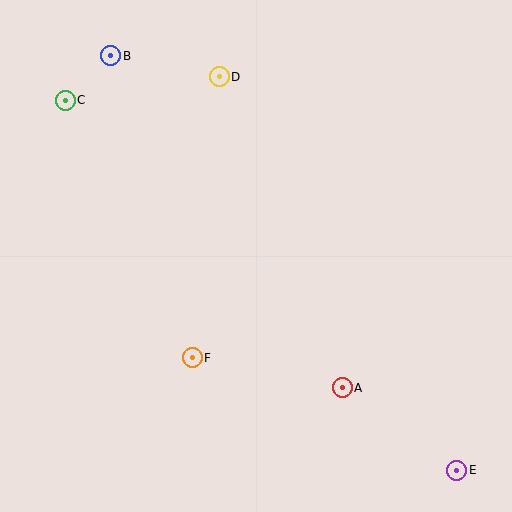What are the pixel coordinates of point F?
Point F is at (192, 358).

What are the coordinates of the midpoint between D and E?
The midpoint between D and E is at (338, 274).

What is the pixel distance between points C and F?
The distance between C and F is 287 pixels.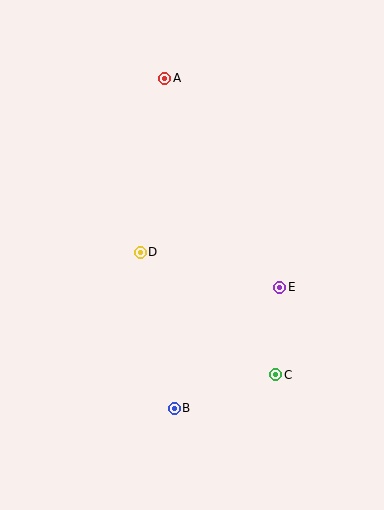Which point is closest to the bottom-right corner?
Point C is closest to the bottom-right corner.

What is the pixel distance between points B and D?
The distance between B and D is 160 pixels.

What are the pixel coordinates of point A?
Point A is at (165, 78).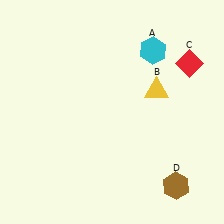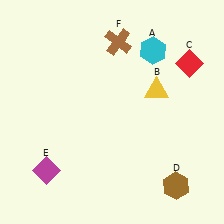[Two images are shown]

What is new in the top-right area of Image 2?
A brown cross (F) was added in the top-right area of Image 2.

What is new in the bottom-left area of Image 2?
A magenta diamond (E) was added in the bottom-left area of Image 2.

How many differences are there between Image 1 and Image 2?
There are 2 differences between the two images.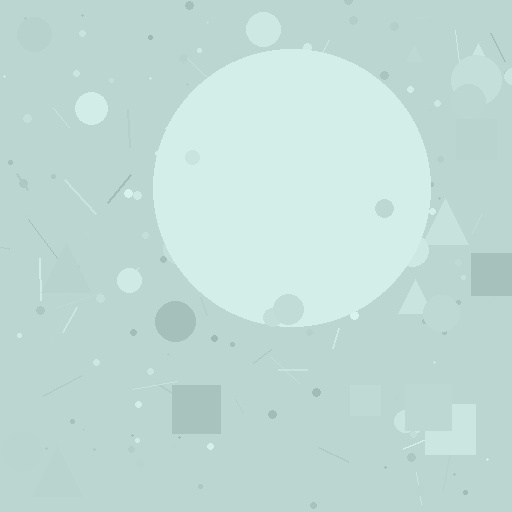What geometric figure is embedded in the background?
A circle is embedded in the background.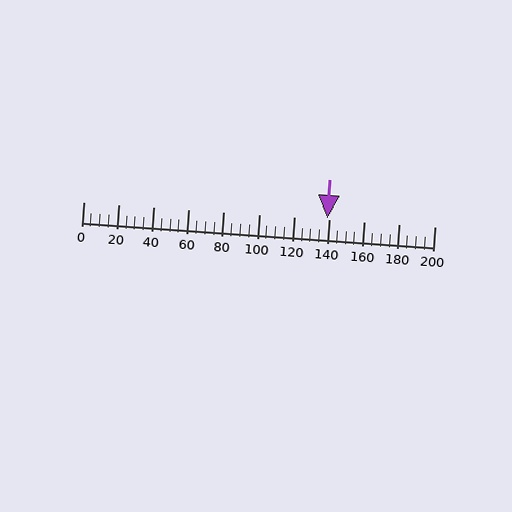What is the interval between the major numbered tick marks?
The major tick marks are spaced 20 units apart.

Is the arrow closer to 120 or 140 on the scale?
The arrow is closer to 140.